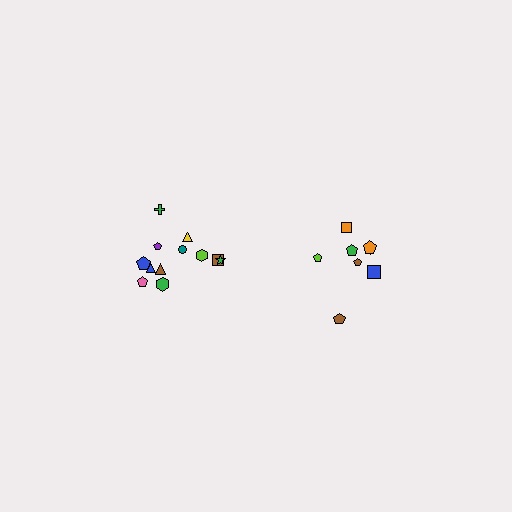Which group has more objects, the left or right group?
The left group.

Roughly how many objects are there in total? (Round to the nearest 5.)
Roughly 20 objects in total.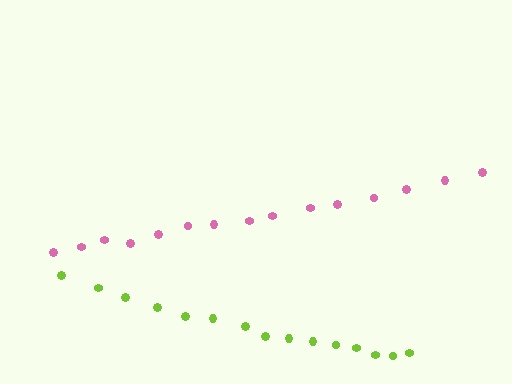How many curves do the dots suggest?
There are 2 distinct paths.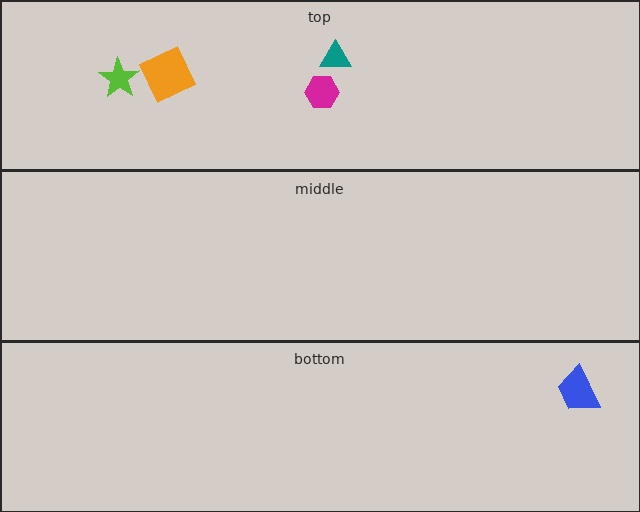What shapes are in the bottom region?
The blue trapezoid.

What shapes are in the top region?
The lime star, the teal triangle, the magenta hexagon, the orange square.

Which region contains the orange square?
The top region.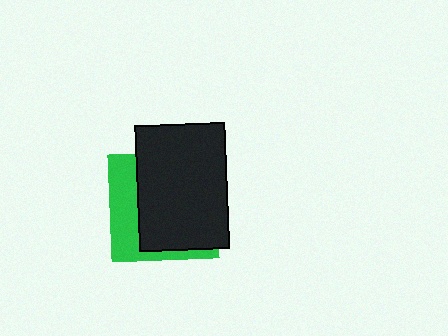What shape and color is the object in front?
The object in front is a black rectangle.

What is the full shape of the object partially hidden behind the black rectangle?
The partially hidden object is a green square.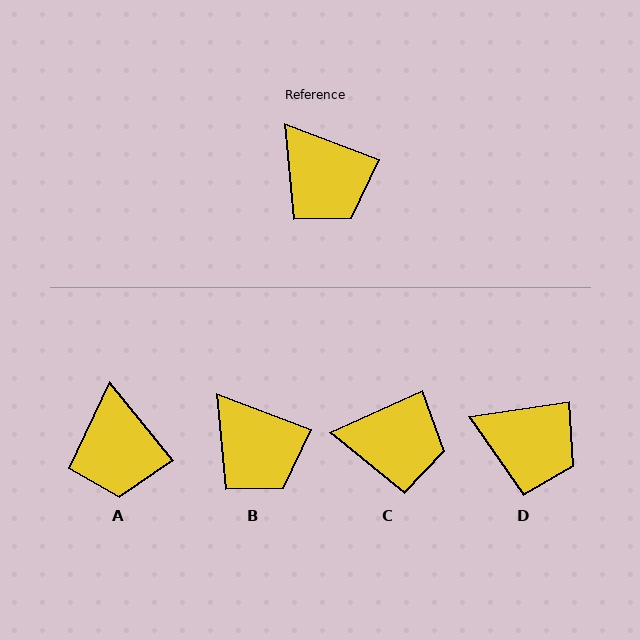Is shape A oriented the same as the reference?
No, it is off by about 30 degrees.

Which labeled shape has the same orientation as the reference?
B.